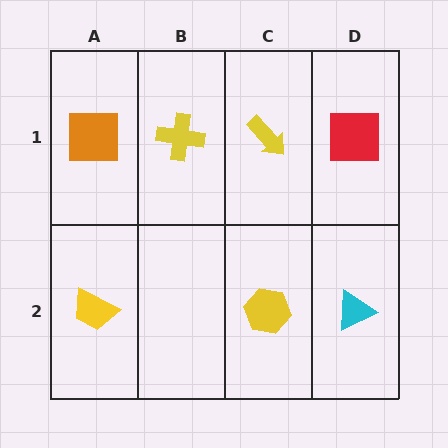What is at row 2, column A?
A yellow trapezoid.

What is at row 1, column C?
A yellow arrow.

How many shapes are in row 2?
3 shapes.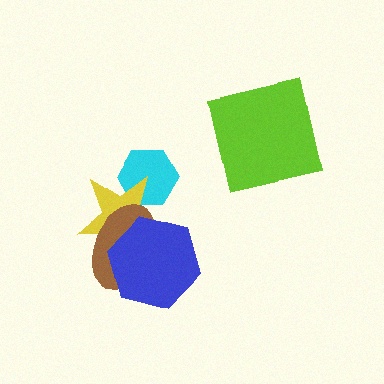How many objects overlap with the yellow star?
3 objects overlap with the yellow star.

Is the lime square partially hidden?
No, no other shape covers it.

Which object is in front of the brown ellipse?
The blue hexagon is in front of the brown ellipse.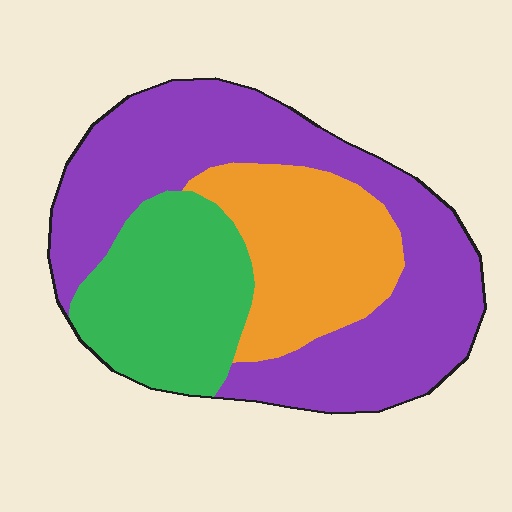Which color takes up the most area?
Purple, at roughly 50%.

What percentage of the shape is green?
Green takes up about one quarter (1/4) of the shape.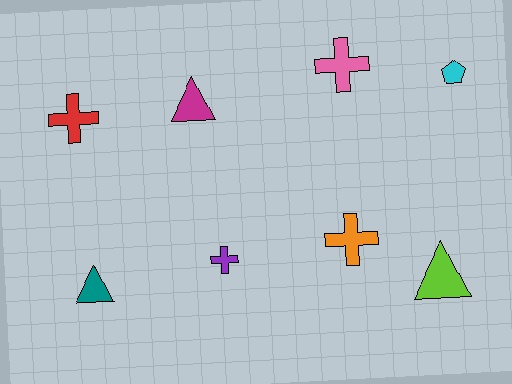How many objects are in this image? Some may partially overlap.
There are 8 objects.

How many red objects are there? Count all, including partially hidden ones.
There is 1 red object.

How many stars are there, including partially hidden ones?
There are no stars.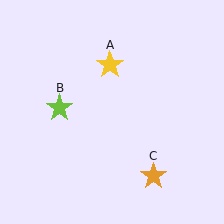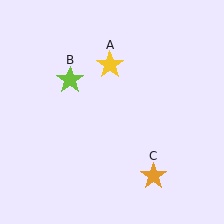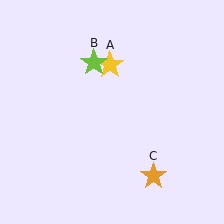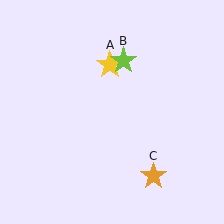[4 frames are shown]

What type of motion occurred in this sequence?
The lime star (object B) rotated clockwise around the center of the scene.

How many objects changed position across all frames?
1 object changed position: lime star (object B).